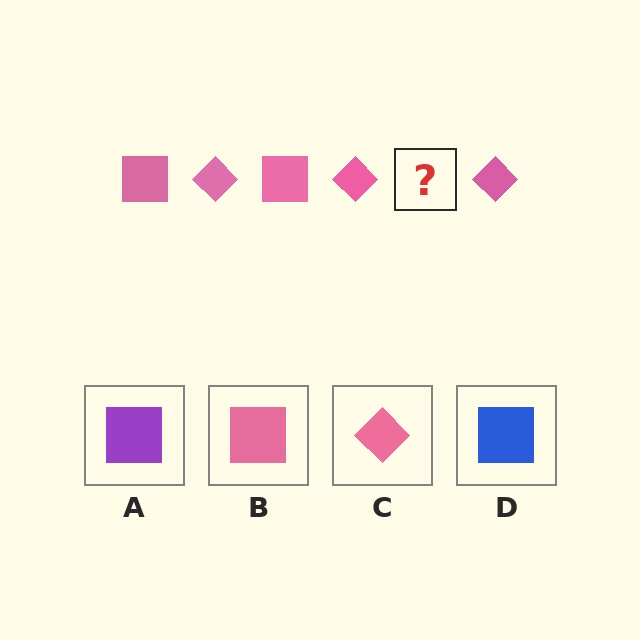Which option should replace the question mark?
Option B.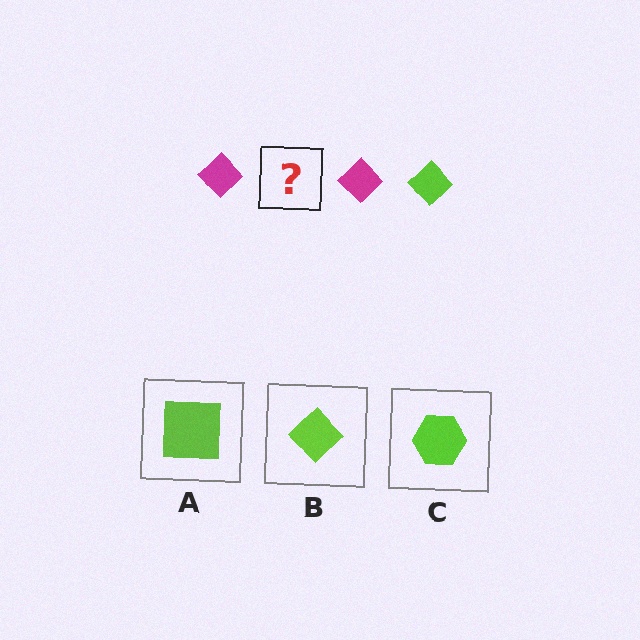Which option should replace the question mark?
Option B.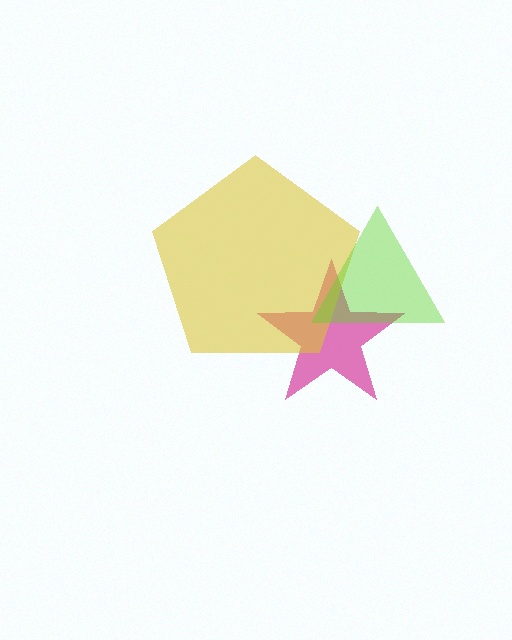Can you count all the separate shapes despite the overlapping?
Yes, there are 3 separate shapes.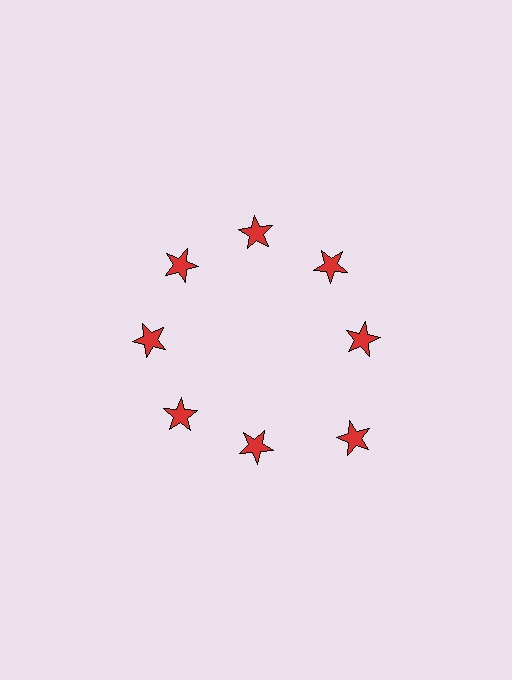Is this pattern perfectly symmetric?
No. The 8 red stars are arranged in a ring, but one element near the 4 o'clock position is pushed outward from the center, breaking the 8-fold rotational symmetry.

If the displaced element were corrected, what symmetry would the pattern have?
It would have 8-fold rotational symmetry — the pattern would map onto itself every 45 degrees.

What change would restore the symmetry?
The symmetry would be restored by moving it inward, back onto the ring so that all 8 stars sit at equal angles and equal distance from the center.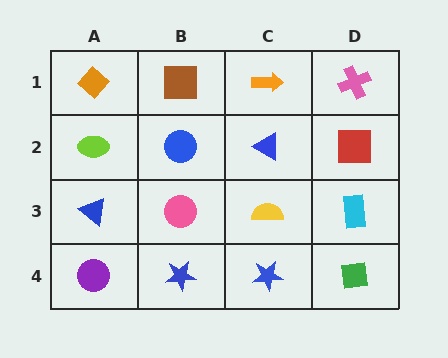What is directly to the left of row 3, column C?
A pink circle.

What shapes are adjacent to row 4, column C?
A yellow semicircle (row 3, column C), a blue star (row 4, column B), a green square (row 4, column D).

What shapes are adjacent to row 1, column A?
A lime ellipse (row 2, column A), a brown square (row 1, column B).